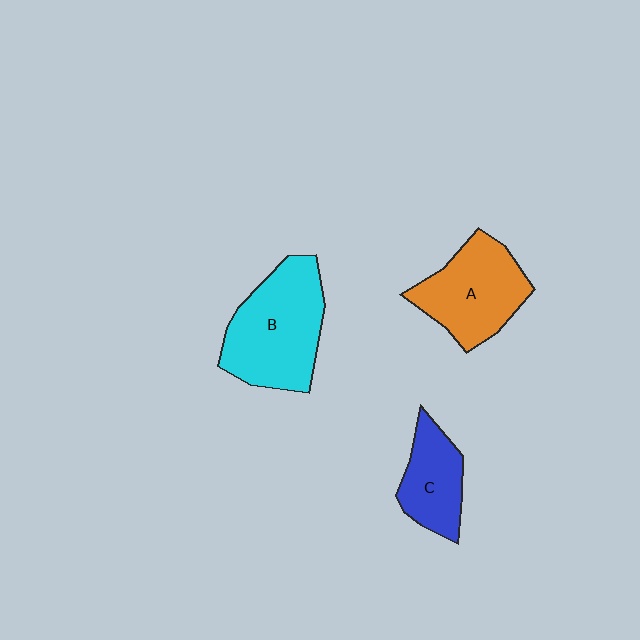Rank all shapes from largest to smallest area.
From largest to smallest: B (cyan), A (orange), C (blue).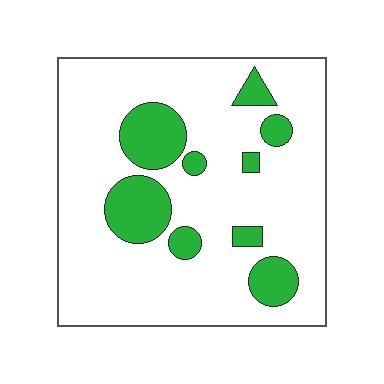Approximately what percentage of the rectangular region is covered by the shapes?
Approximately 20%.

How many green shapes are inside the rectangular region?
9.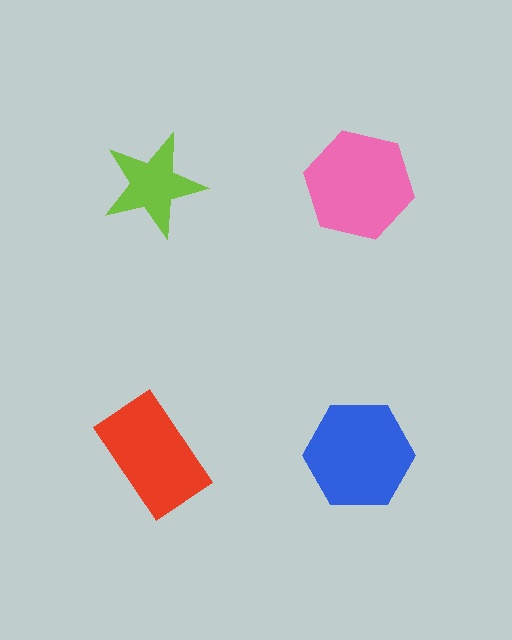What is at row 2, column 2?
A blue hexagon.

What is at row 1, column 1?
A lime star.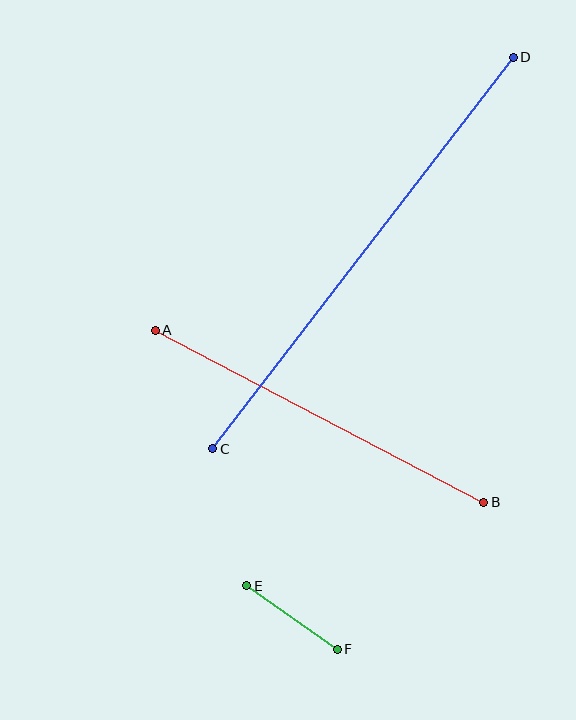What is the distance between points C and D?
The distance is approximately 493 pixels.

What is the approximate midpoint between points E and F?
The midpoint is at approximately (292, 618) pixels.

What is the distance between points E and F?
The distance is approximately 110 pixels.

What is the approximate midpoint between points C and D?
The midpoint is at approximately (363, 253) pixels.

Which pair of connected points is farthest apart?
Points C and D are farthest apart.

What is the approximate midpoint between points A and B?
The midpoint is at approximately (319, 416) pixels.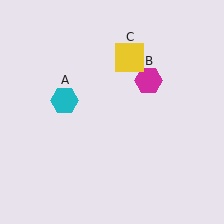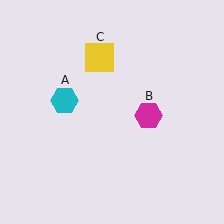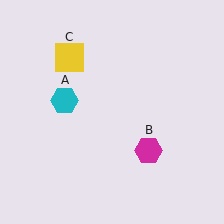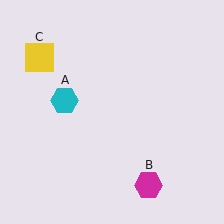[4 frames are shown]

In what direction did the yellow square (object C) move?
The yellow square (object C) moved left.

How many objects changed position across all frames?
2 objects changed position: magenta hexagon (object B), yellow square (object C).